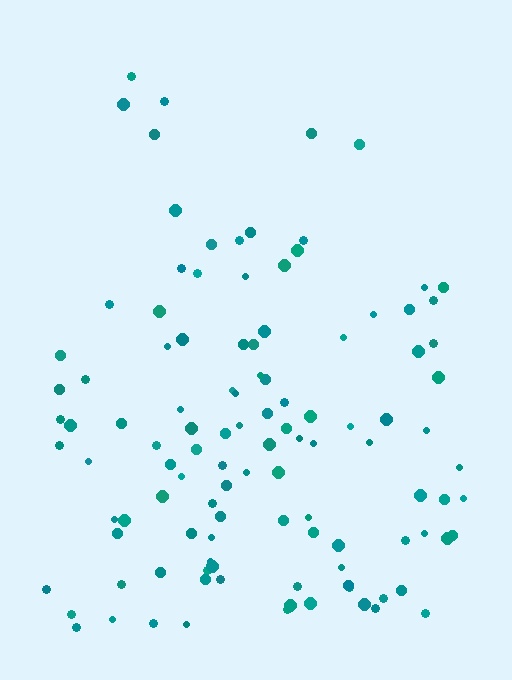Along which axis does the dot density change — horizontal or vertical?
Vertical.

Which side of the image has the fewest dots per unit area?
The top.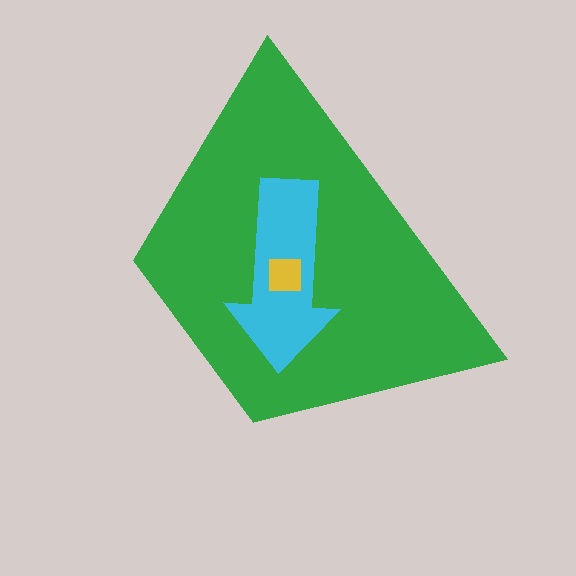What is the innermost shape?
The yellow square.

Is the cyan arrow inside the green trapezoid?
Yes.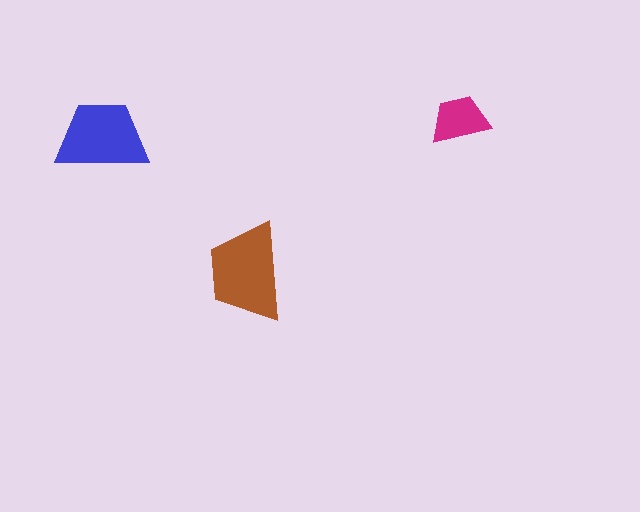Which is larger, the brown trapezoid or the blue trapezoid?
The brown one.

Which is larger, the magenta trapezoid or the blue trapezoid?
The blue one.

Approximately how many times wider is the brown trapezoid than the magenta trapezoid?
About 1.5 times wider.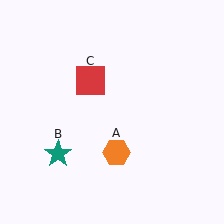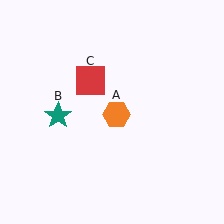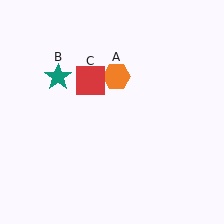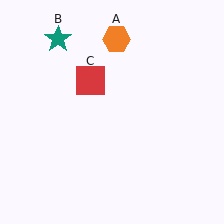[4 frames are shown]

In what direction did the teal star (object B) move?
The teal star (object B) moved up.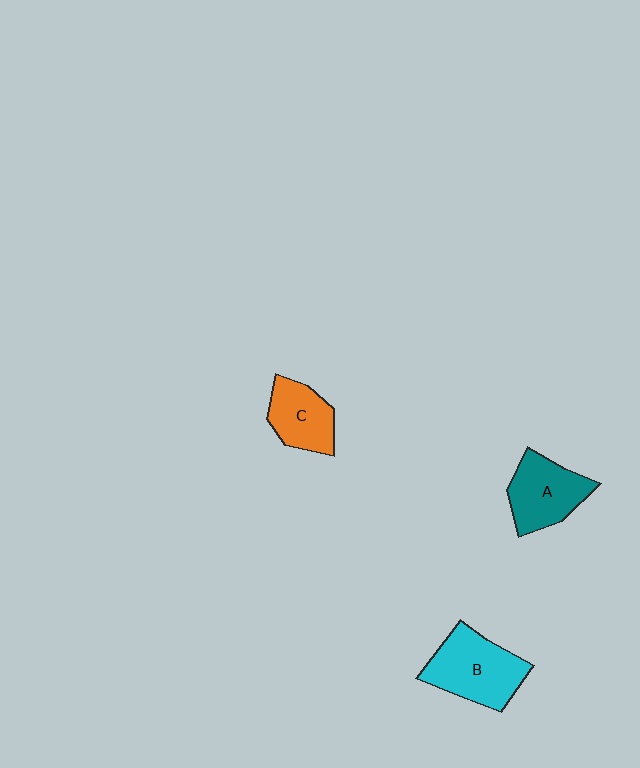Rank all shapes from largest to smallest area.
From largest to smallest: B (cyan), A (teal), C (orange).